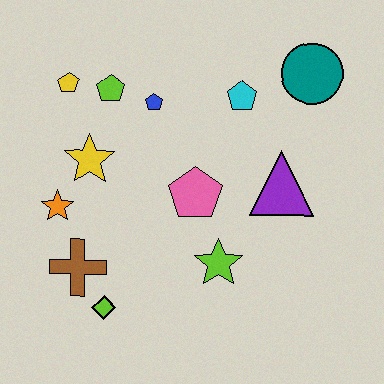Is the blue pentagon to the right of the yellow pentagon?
Yes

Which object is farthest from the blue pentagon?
The lime diamond is farthest from the blue pentagon.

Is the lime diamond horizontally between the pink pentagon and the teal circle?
No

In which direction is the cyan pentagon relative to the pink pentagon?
The cyan pentagon is above the pink pentagon.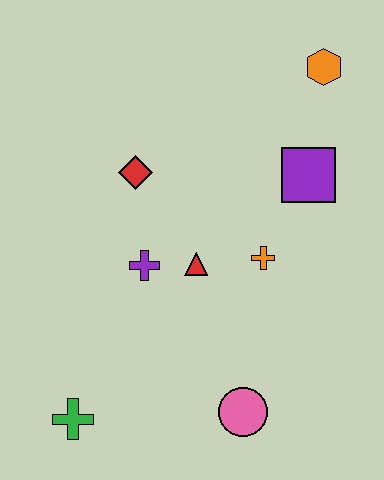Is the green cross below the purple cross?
Yes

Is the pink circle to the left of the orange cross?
Yes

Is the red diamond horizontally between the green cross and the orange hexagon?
Yes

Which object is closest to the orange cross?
The red triangle is closest to the orange cross.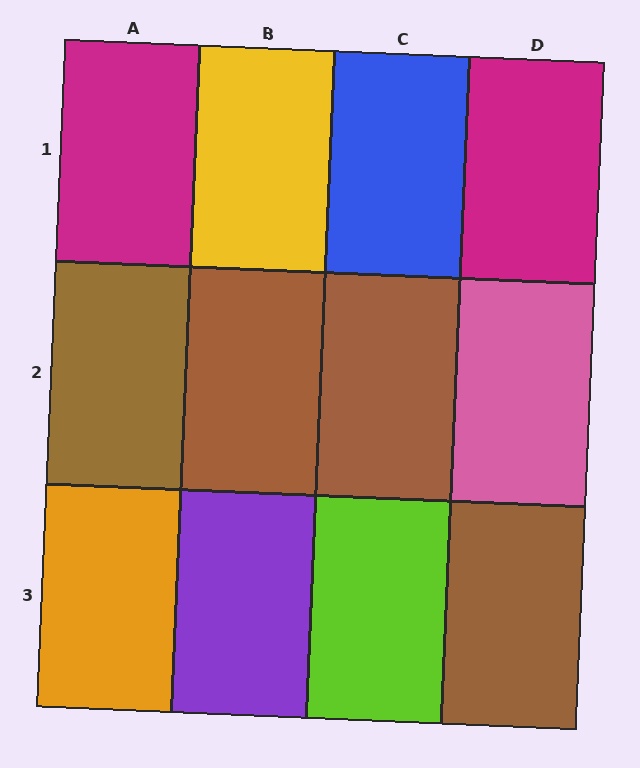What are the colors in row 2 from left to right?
Brown, brown, brown, pink.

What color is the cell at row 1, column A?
Magenta.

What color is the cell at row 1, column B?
Yellow.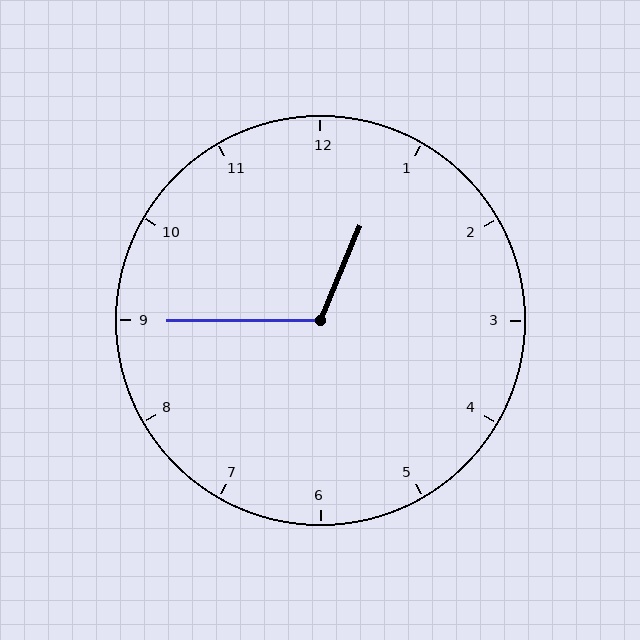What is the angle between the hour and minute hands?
Approximately 112 degrees.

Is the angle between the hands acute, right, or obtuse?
It is obtuse.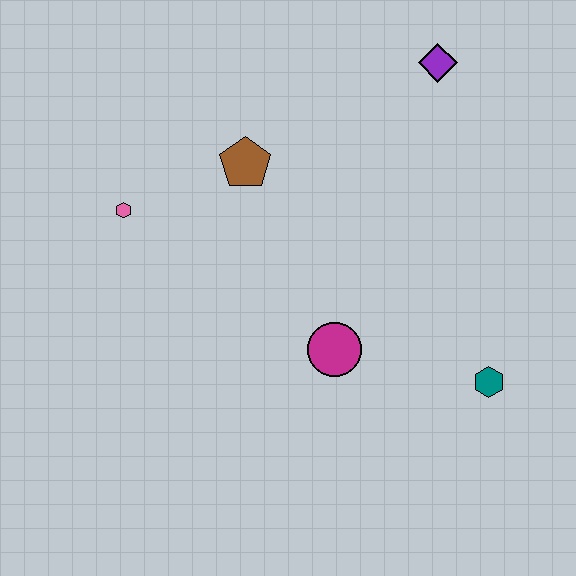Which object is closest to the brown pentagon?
The pink hexagon is closest to the brown pentagon.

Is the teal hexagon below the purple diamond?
Yes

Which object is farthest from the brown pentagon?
The teal hexagon is farthest from the brown pentagon.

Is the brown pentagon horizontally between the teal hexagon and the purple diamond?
No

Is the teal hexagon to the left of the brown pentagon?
No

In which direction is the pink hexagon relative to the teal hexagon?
The pink hexagon is to the left of the teal hexagon.